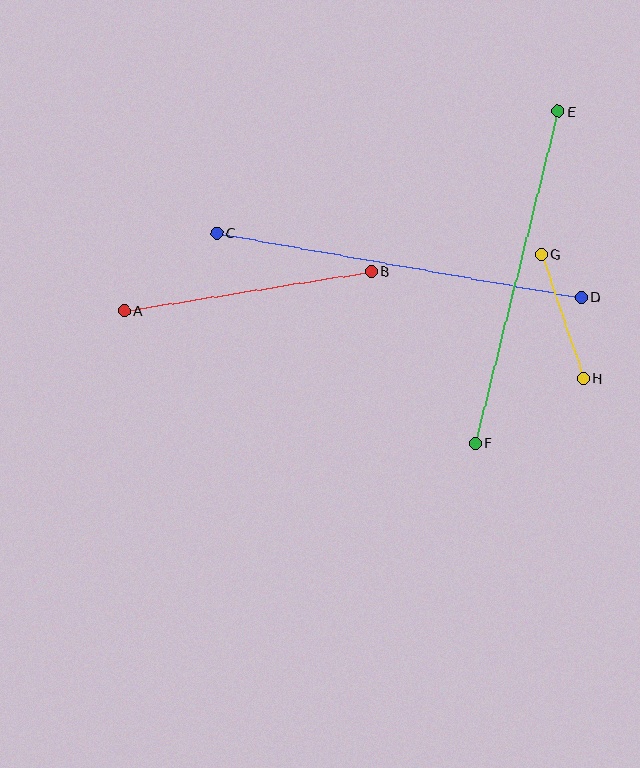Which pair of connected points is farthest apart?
Points C and D are farthest apart.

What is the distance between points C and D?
The distance is approximately 370 pixels.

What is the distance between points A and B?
The distance is approximately 250 pixels.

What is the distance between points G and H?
The distance is approximately 131 pixels.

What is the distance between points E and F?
The distance is approximately 342 pixels.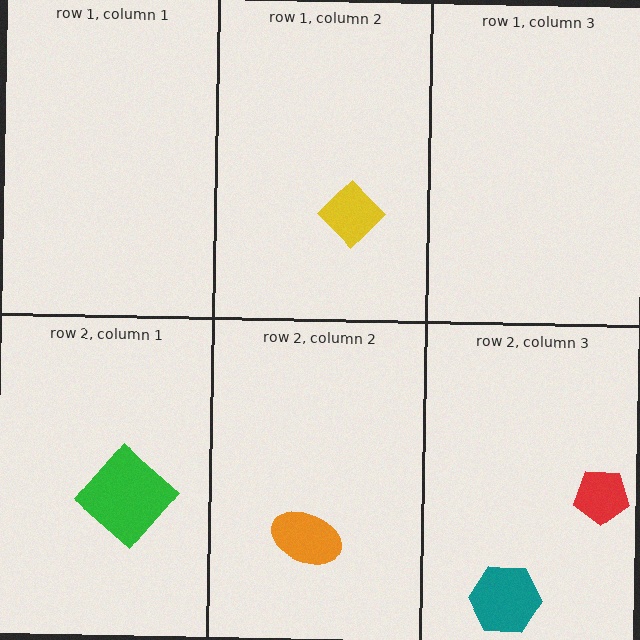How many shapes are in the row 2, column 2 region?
1.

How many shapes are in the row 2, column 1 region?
1.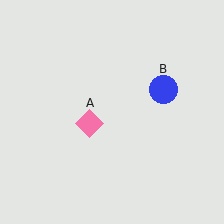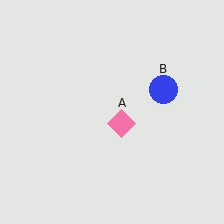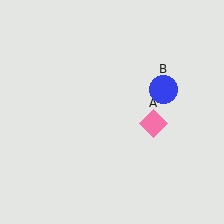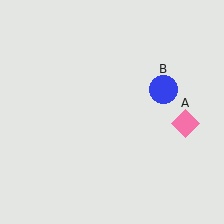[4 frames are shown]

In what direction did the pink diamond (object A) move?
The pink diamond (object A) moved right.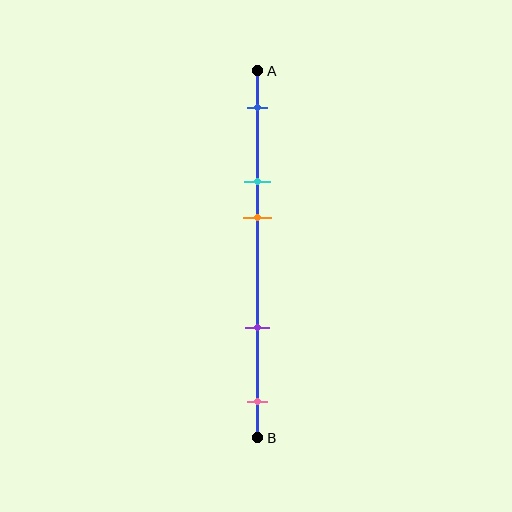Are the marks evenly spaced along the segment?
No, the marks are not evenly spaced.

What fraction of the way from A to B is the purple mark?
The purple mark is approximately 70% (0.7) of the way from A to B.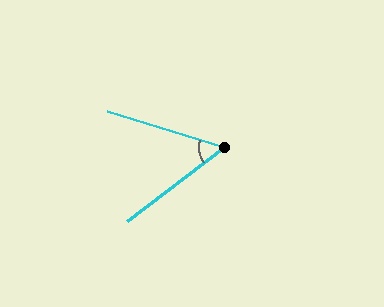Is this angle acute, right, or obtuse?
It is acute.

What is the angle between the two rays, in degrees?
Approximately 54 degrees.